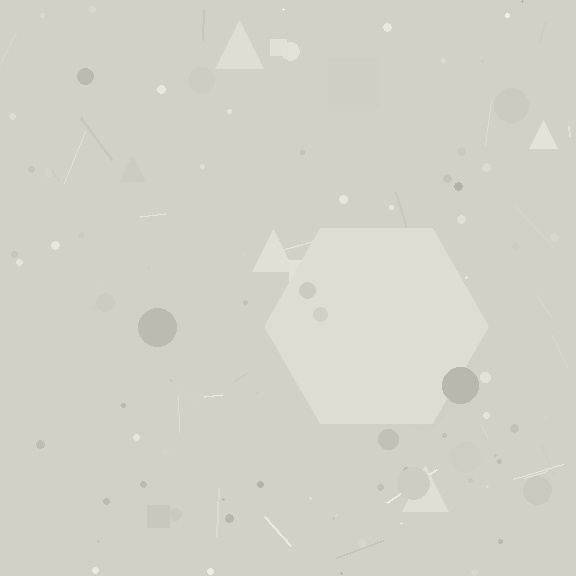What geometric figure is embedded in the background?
A hexagon is embedded in the background.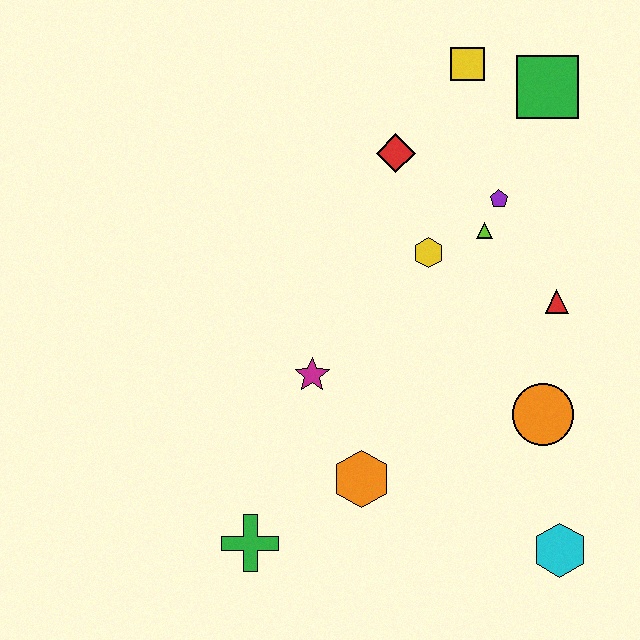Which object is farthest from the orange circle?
The yellow square is farthest from the orange circle.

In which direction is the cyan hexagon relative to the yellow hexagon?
The cyan hexagon is below the yellow hexagon.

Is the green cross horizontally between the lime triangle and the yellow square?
No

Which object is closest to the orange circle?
The red triangle is closest to the orange circle.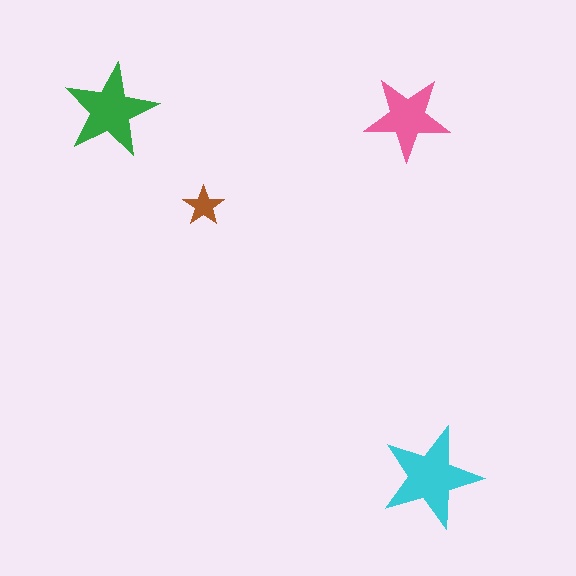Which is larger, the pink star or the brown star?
The pink one.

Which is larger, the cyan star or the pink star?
The cyan one.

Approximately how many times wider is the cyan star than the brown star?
About 2.5 times wider.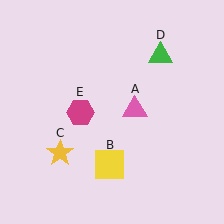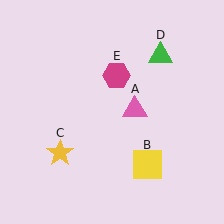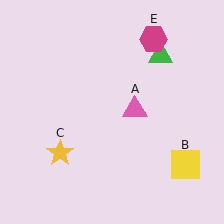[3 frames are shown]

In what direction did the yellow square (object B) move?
The yellow square (object B) moved right.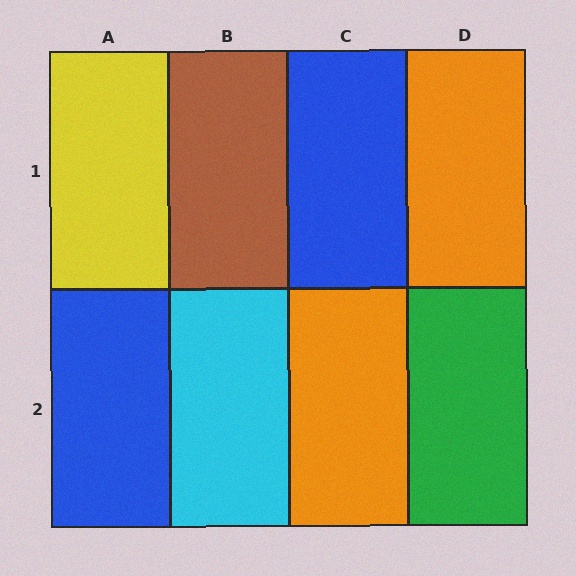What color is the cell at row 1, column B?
Brown.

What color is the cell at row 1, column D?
Orange.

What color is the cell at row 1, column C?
Blue.